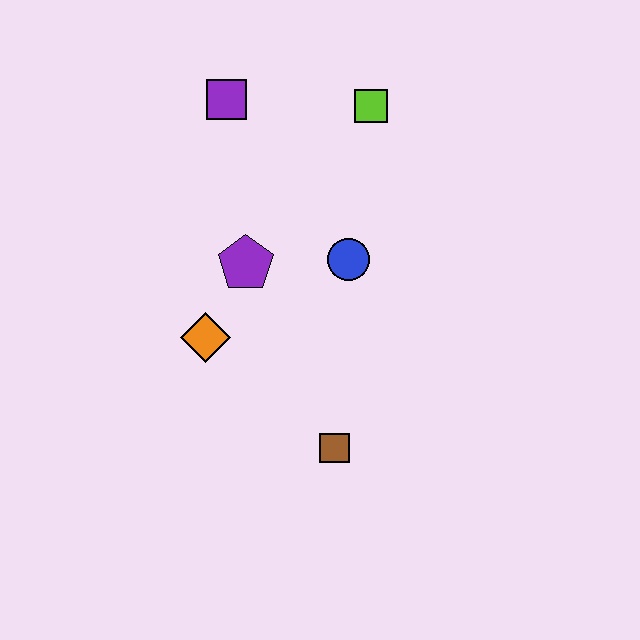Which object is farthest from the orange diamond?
The lime square is farthest from the orange diamond.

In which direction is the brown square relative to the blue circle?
The brown square is below the blue circle.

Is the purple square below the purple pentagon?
No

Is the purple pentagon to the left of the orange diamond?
No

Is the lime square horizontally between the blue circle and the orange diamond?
No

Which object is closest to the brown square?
The orange diamond is closest to the brown square.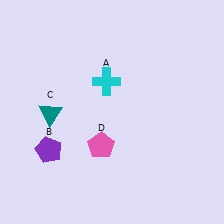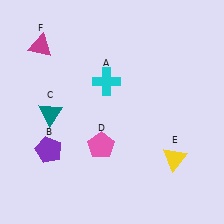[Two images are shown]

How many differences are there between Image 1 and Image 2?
There are 2 differences between the two images.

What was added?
A yellow triangle (E), a magenta triangle (F) were added in Image 2.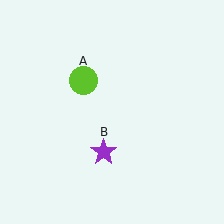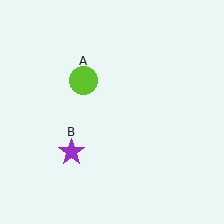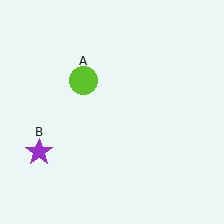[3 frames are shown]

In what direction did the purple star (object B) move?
The purple star (object B) moved left.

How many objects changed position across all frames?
1 object changed position: purple star (object B).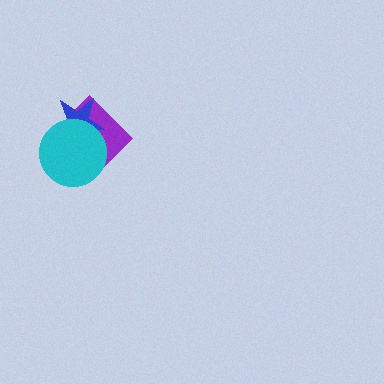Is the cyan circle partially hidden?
No, no other shape covers it.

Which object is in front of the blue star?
The cyan circle is in front of the blue star.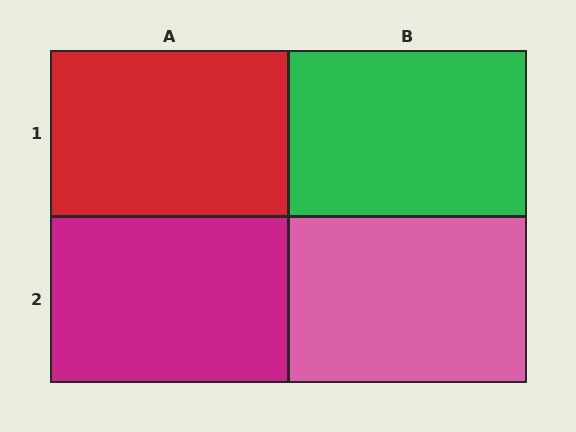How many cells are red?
1 cell is red.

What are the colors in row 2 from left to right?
Magenta, pink.